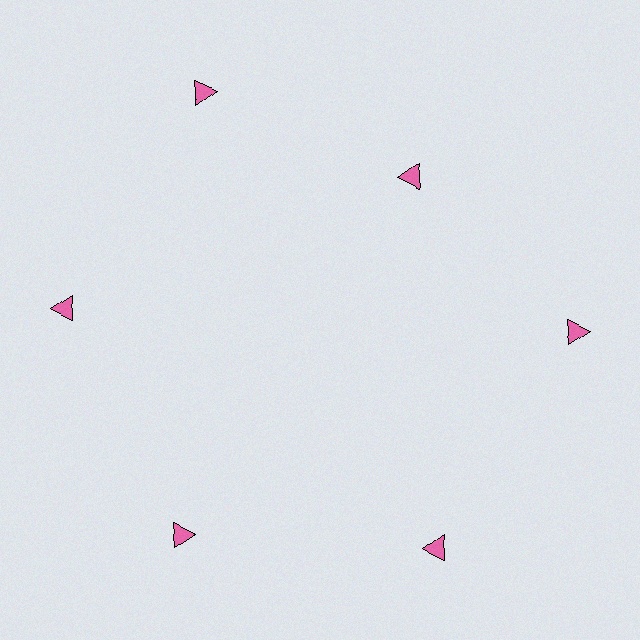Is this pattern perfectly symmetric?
No. The 6 pink triangles are arranged in a ring, but one element near the 1 o'clock position is pulled inward toward the center, breaking the 6-fold rotational symmetry.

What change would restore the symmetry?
The symmetry would be restored by moving it outward, back onto the ring so that all 6 triangles sit at equal angles and equal distance from the center.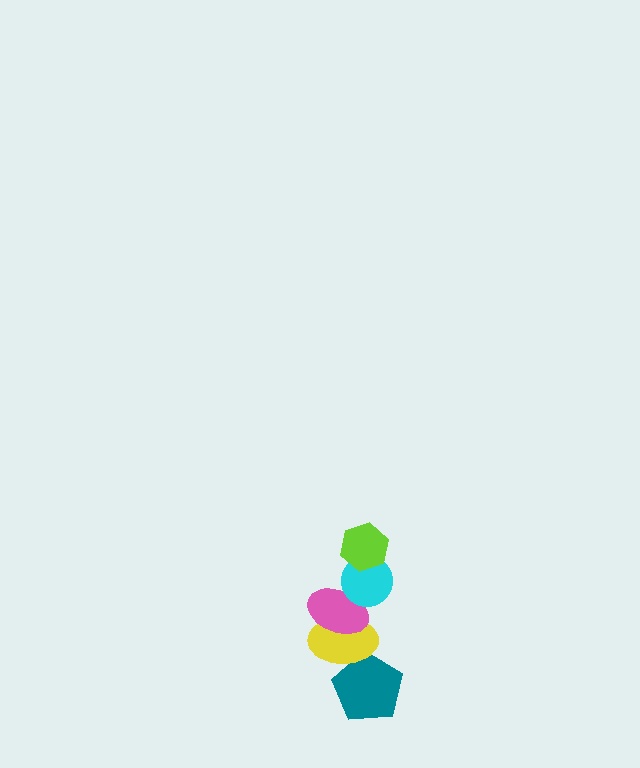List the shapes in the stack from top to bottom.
From top to bottom: the lime hexagon, the cyan circle, the pink ellipse, the yellow ellipse, the teal pentagon.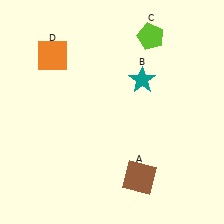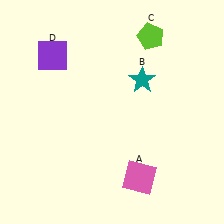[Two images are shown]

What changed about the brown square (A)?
In Image 1, A is brown. In Image 2, it changed to pink.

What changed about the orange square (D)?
In Image 1, D is orange. In Image 2, it changed to purple.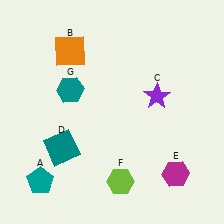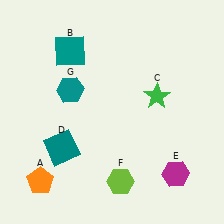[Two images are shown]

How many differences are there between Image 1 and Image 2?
There are 3 differences between the two images.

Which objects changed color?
A changed from teal to orange. B changed from orange to teal. C changed from purple to green.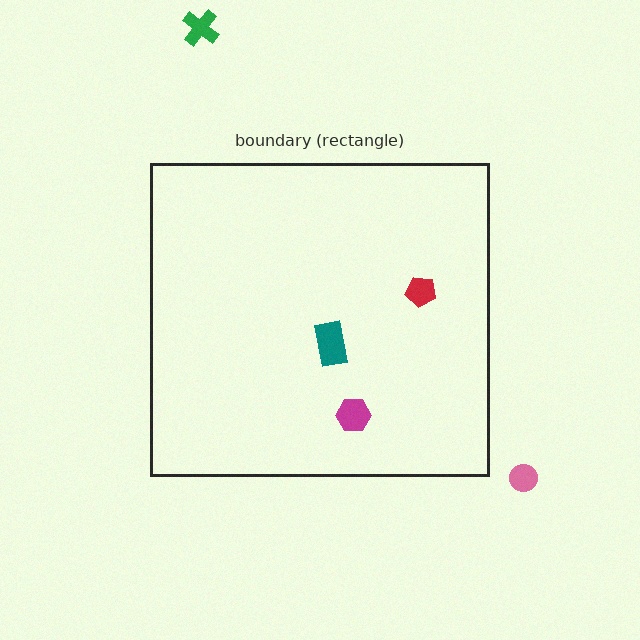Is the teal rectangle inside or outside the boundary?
Inside.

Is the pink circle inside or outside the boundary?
Outside.